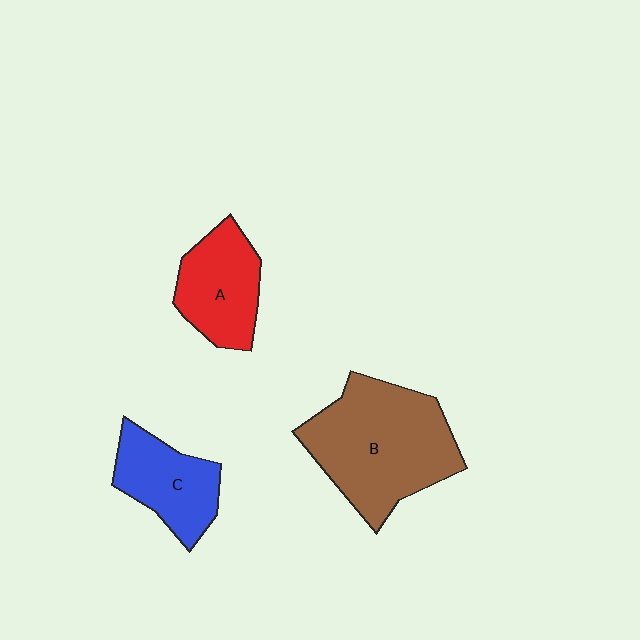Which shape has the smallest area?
Shape C (blue).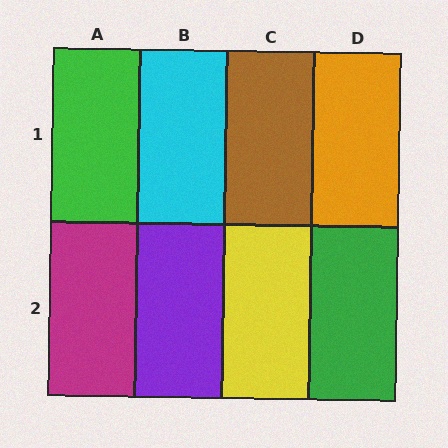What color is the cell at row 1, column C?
Brown.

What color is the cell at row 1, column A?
Green.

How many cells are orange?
1 cell is orange.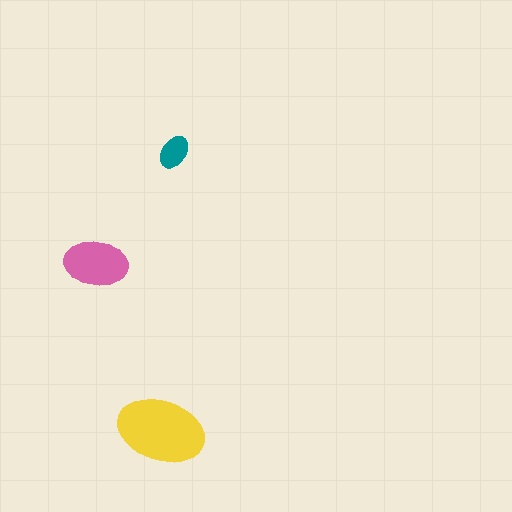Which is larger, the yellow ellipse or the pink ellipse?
The yellow one.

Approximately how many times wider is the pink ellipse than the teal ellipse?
About 2 times wider.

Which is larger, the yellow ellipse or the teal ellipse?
The yellow one.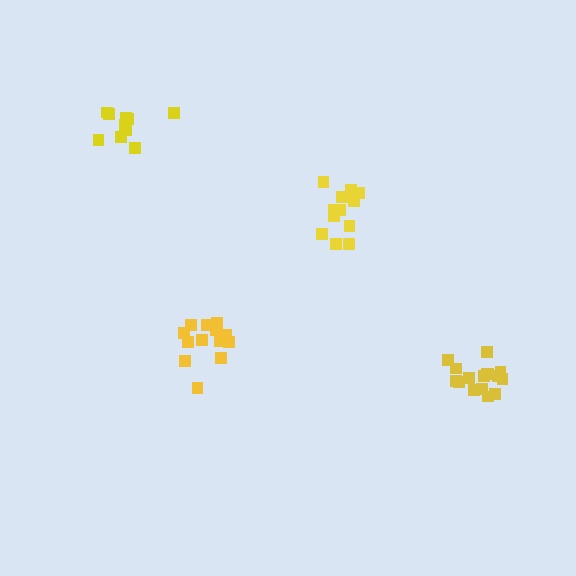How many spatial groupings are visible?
There are 4 spatial groupings.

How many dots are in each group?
Group 1: 16 dots, Group 2: 12 dots, Group 3: 13 dots, Group 4: 10 dots (51 total).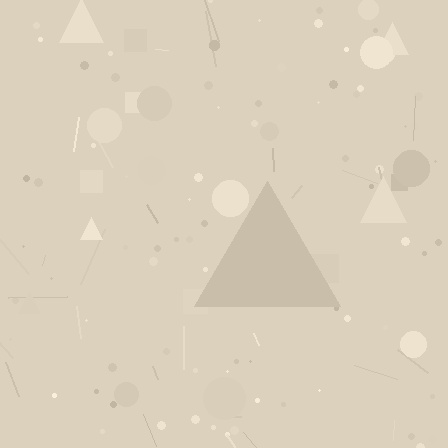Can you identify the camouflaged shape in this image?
The camouflaged shape is a triangle.